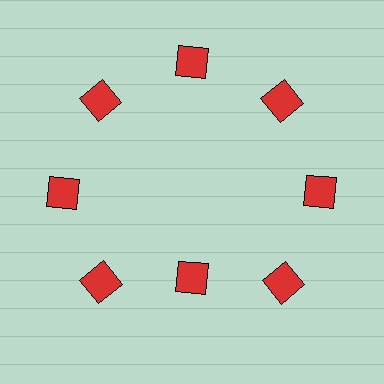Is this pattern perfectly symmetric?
No. The 8 red squares are arranged in a ring, but one element near the 6 o'clock position is pulled inward toward the center, breaking the 8-fold rotational symmetry.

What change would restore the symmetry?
The symmetry would be restored by moving it outward, back onto the ring so that all 8 squares sit at equal angles and equal distance from the center.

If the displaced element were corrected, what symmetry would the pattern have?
It would have 8-fold rotational symmetry — the pattern would map onto itself every 45 degrees.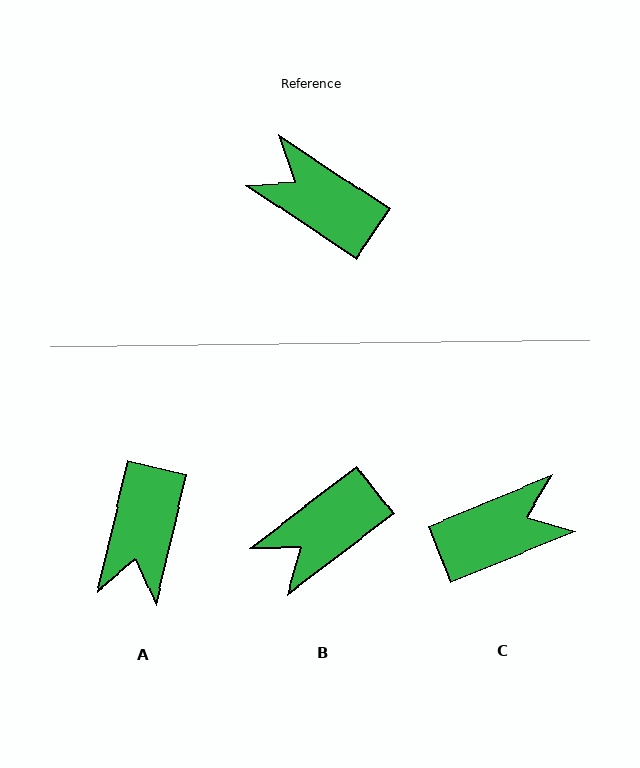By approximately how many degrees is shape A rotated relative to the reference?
Approximately 111 degrees counter-clockwise.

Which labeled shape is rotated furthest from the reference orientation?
C, about 124 degrees away.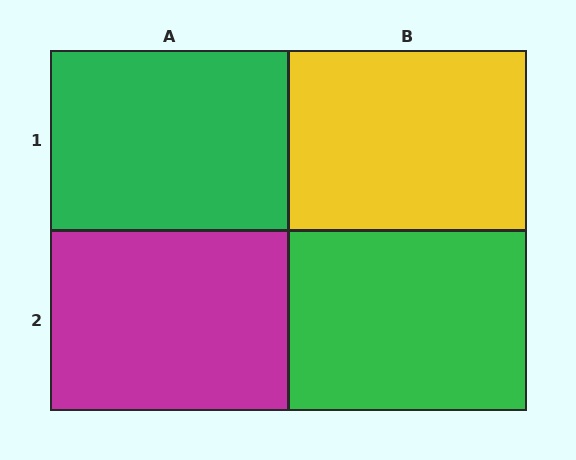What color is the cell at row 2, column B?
Green.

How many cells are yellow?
1 cell is yellow.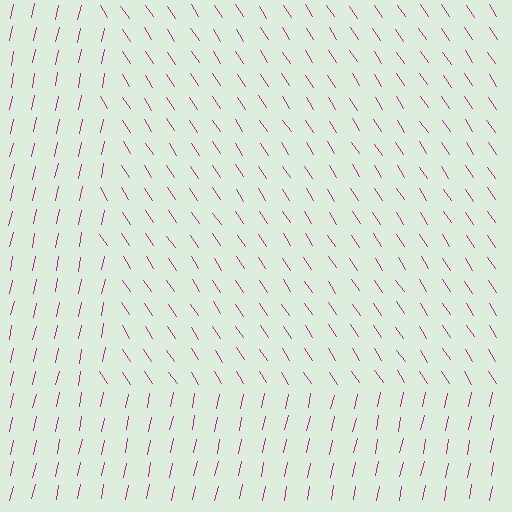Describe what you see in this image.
The image is filled with small magenta line segments. A rectangle region in the image has lines oriented differently from the surrounding lines, creating a visible texture boundary.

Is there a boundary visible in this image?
Yes, there is a texture boundary formed by a change in line orientation.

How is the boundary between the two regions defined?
The boundary is defined purely by a change in line orientation (approximately 45 degrees difference). All lines are the same color and thickness.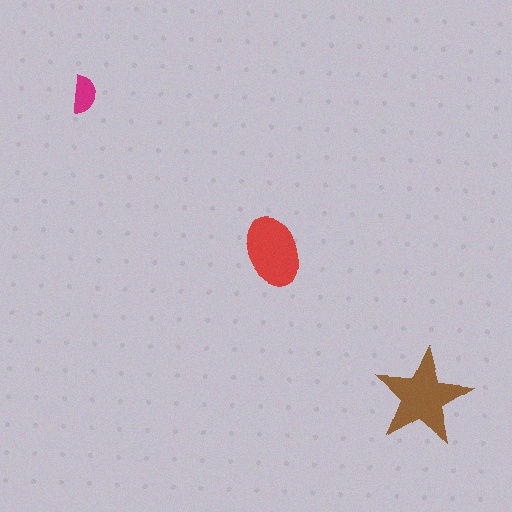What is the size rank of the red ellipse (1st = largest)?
2nd.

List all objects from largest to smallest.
The brown star, the red ellipse, the magenta semicircle.